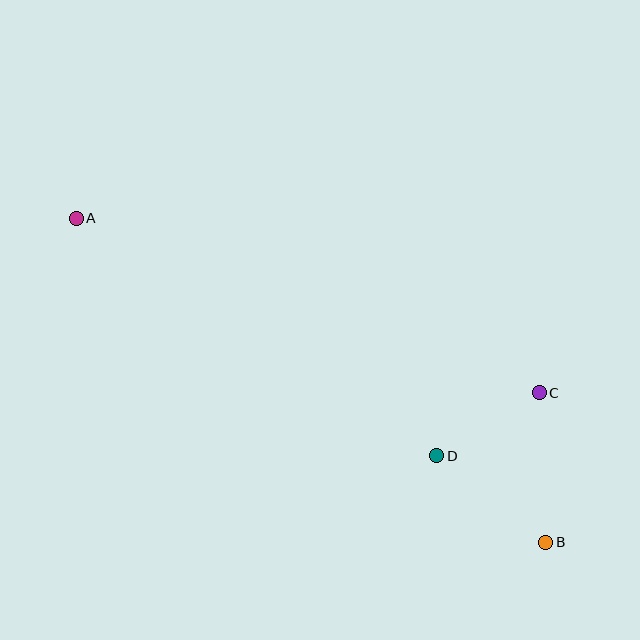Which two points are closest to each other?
Points C and D are closest to each other.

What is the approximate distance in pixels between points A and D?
The distance between A and D is approximately 432 pixels.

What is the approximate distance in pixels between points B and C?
The distance between B and C is approximately 150 pixels.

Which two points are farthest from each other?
Points A and B are farthest from each other.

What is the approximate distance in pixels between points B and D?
The distance between B and D is approximately 139 pixels.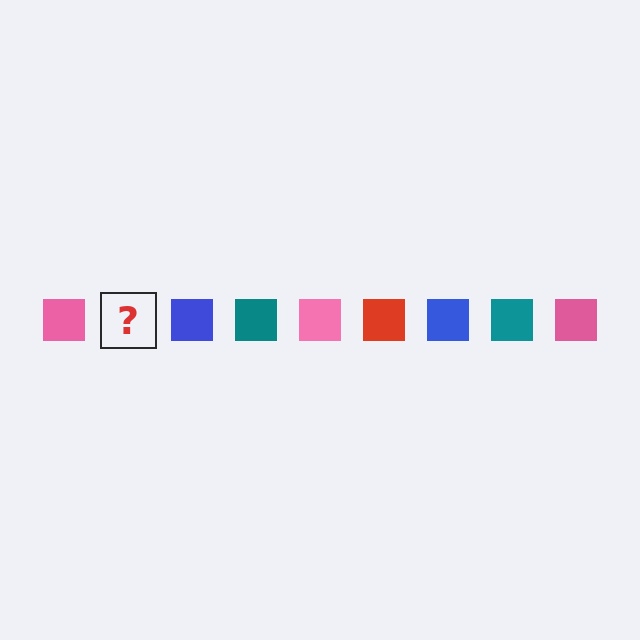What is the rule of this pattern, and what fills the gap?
The rule is that the pattern cycles through pink, red, blue, teal squares. The gap should be filled with a red square.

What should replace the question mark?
The question mark should be replaced with a red square.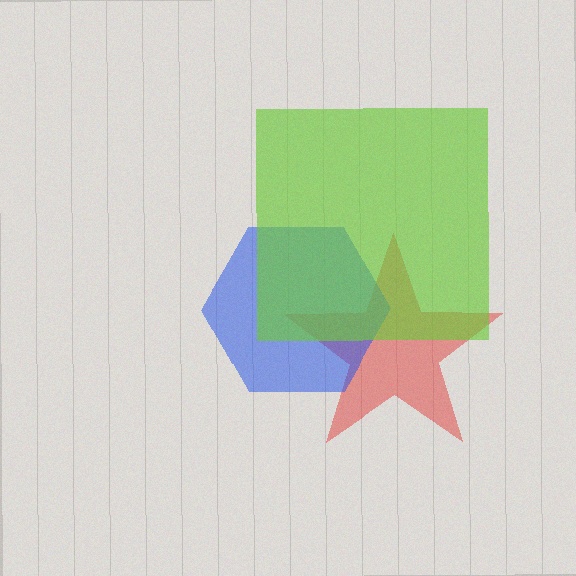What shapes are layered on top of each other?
The layered shapes are: a red star, a blue hexagon, a lime square.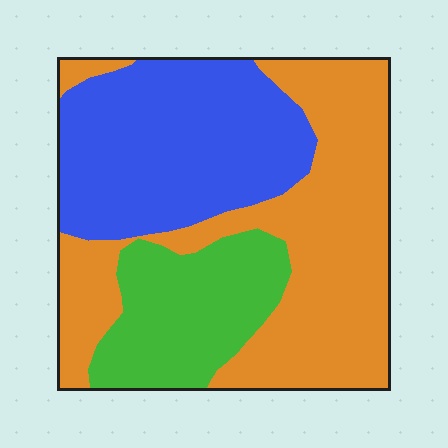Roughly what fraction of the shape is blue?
Blue takes up about one third (1/3) of the shape.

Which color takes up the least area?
Green, at roughly 20%.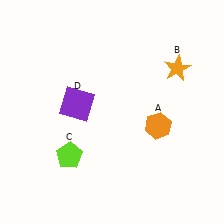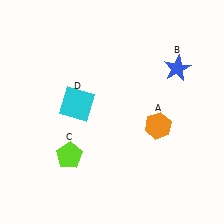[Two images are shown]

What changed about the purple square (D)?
In Image 1, D is purple. In Image 2, it changed to cyan.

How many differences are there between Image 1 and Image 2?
There are 2 differences between the two images.